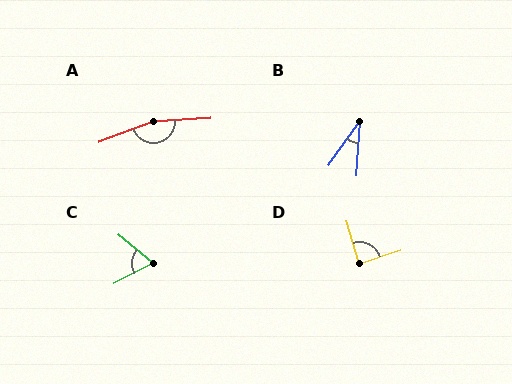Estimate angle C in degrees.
Approximately 67 degrees.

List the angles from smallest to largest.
B (31°), C (67°), D (88°), A (163°).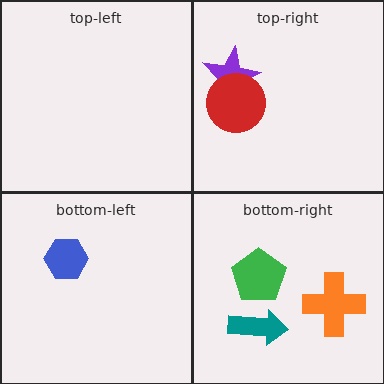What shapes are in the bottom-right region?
The teal arrow, the green pentagon, the orange cross.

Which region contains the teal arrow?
The bottom-right region.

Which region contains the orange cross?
The bottom-right region.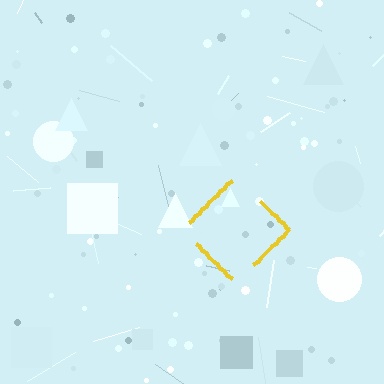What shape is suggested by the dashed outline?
The dashed outline suggests a diamond.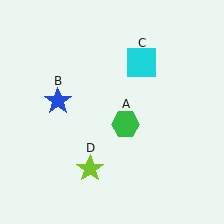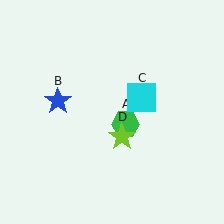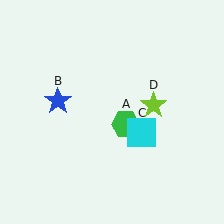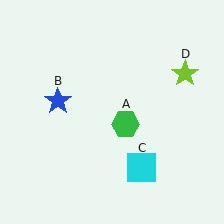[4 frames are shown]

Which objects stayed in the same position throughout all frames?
Green hexagon (object A) and blue star (object B) remained stationary.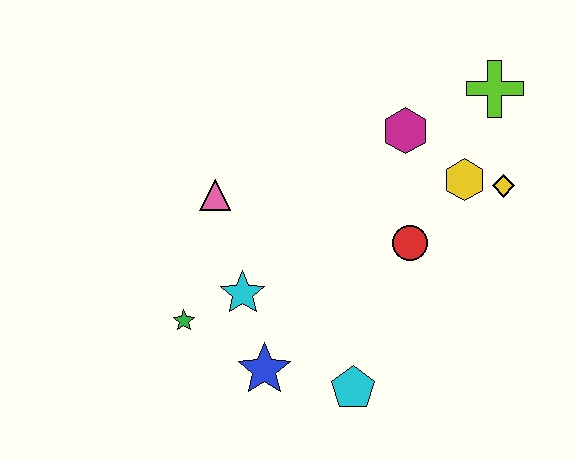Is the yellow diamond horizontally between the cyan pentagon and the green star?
No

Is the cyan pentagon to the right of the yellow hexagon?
No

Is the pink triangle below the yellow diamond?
Yes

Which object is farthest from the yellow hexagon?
The green star is farthest from the yellow hexagon.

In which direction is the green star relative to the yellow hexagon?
The green star is to the left of the yellow hexagon.